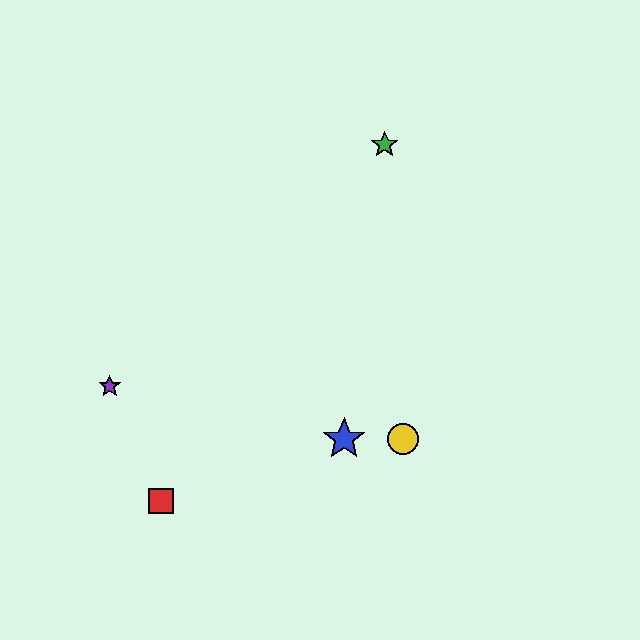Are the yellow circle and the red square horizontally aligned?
No, the yellow circle is at y≈439 and the red square is at y≈501.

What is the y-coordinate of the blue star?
The blue star is at y≈439.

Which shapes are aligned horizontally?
The blue star, the yellow circle are aligned horizontally.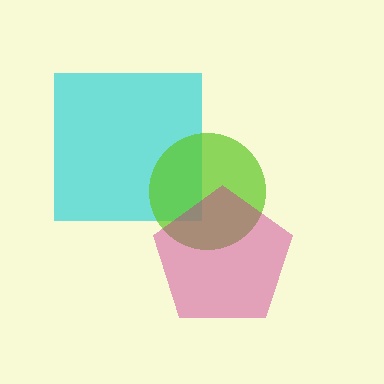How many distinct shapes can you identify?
There are 3 distinct shapes: a cyan square, a lime circle, a magenta pentagon.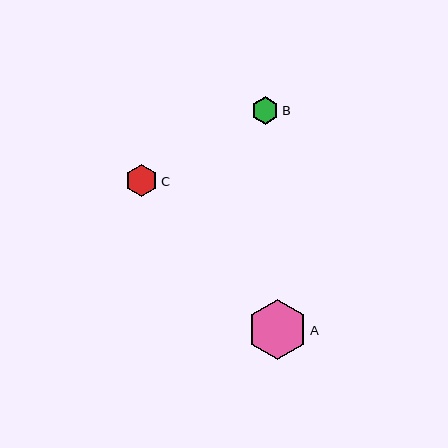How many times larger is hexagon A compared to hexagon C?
Hexagon A is approximately 1.9 times the size of hexagon C.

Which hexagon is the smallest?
Hexagon B is the smallest with a size of approximately 27 pixels.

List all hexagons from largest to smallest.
From largest to smallest: A, C, B.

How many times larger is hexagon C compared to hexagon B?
Hexagon C is approximately 1.2 times the size of hexagon B.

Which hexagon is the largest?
Hexagon A is the largest with a size of approximately 60 pixels.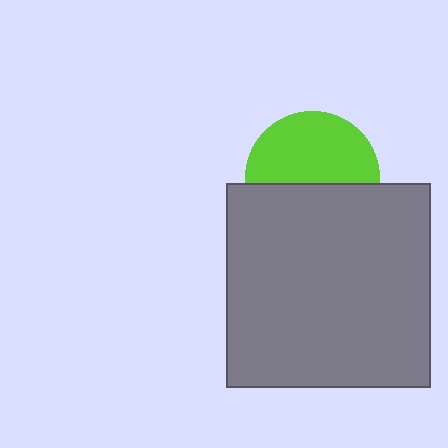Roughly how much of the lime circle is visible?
About half of it is visible (roughly 55%).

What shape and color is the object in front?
The object in front is a gray square.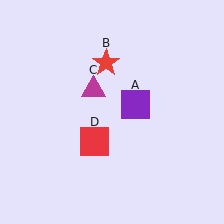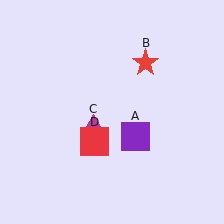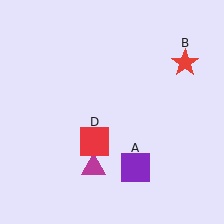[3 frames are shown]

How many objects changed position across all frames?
3 objects changed position: purple square (object A), red star (object B), magenta triangle (object C).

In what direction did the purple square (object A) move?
The purple square (object A) moved down.